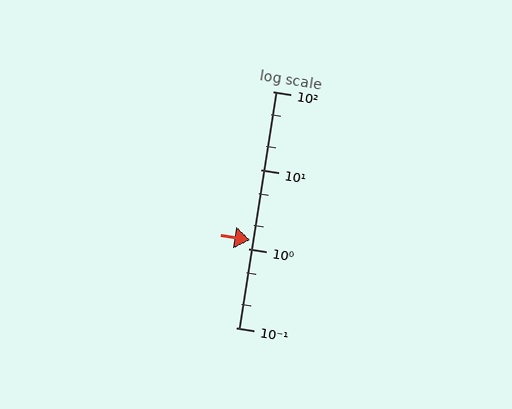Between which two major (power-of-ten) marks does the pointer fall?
The pointer is between 1 and 10.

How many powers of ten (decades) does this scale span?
The scale spans 3 decades, from 0.1 to 100.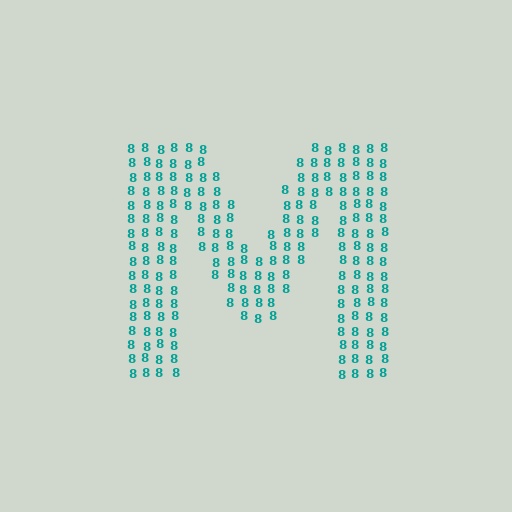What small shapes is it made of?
It is made of small digit 8's.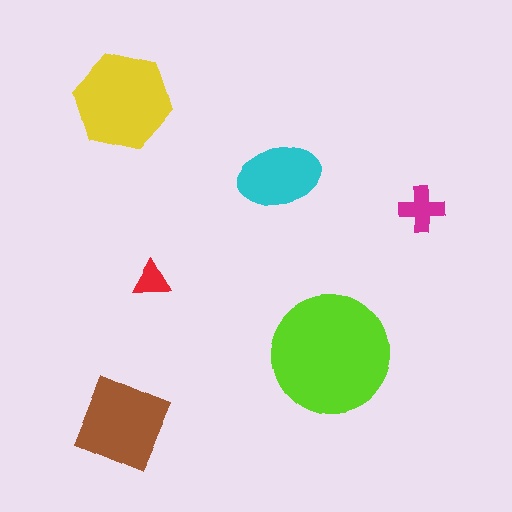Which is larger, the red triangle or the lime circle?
The lime circle.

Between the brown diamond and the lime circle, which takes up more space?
The lime circle.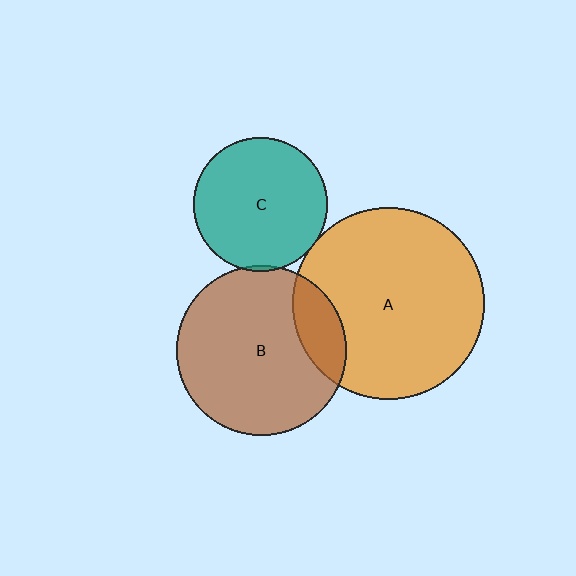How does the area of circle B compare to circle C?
Approximately 1.6 times.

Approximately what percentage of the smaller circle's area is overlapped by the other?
Approximately 15%.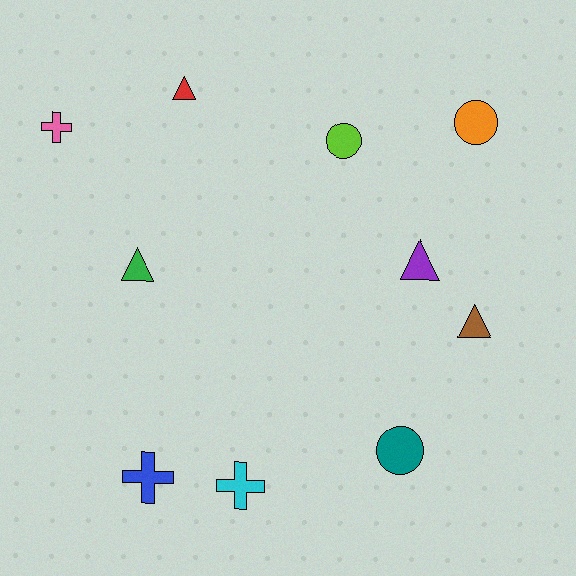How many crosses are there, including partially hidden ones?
There are 3 crosses.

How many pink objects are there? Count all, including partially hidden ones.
There is 1 pink object.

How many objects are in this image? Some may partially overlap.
There are 10 objects.